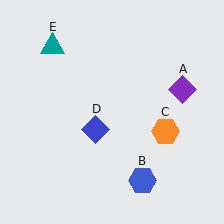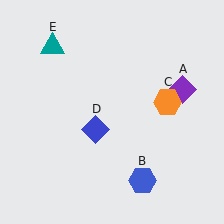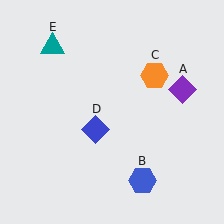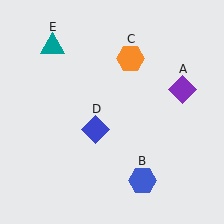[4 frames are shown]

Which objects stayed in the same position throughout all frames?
Purple diamond (object A) and blue hexagon (object B) and blue diamond (object D) and teal triangle (object E) remained stationary.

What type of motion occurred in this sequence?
The orange hexagon (object C) rotated counterclockwise around the center of the scene.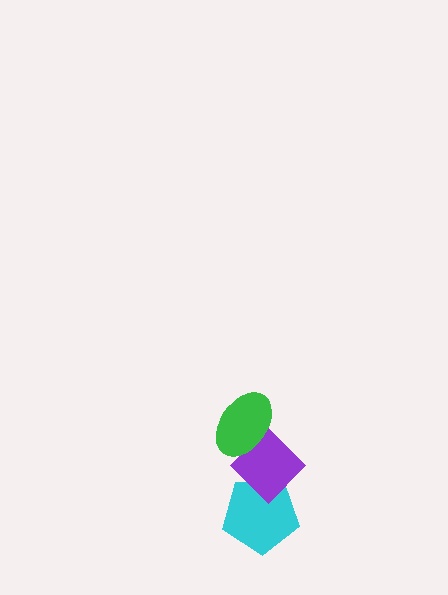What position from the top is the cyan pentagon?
The cyan pentagon is 3rd from the top.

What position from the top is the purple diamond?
The purple diamond is 2nd from the top.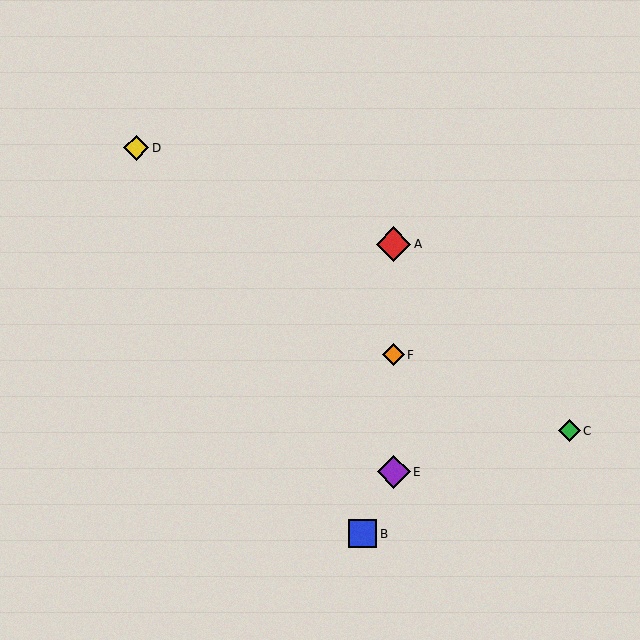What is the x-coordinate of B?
Object B is at x≈362.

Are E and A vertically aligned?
Yes, both are at x≈394.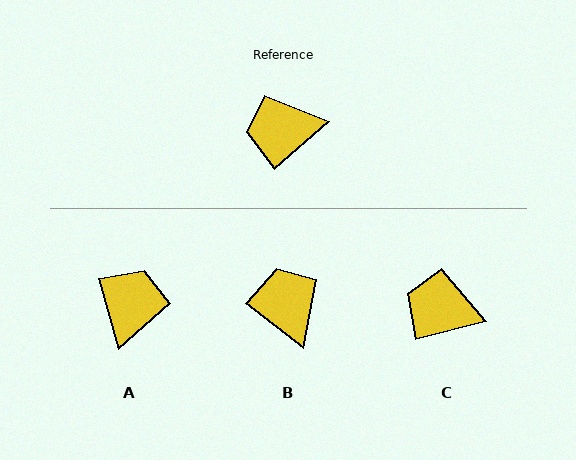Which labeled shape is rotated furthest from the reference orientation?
A, about 116 degrees away.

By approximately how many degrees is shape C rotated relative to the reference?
Approximately 27 degrees clockwise.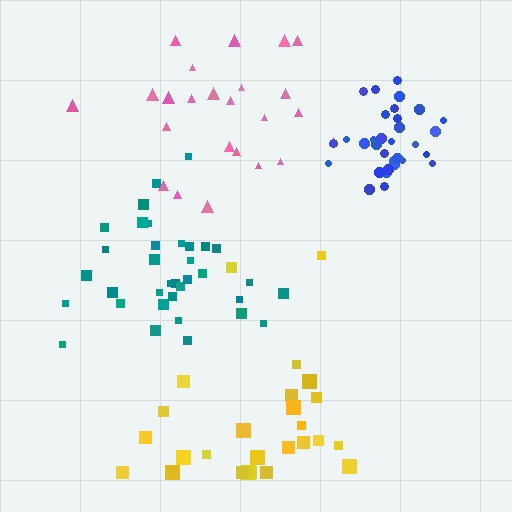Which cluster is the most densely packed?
Blue.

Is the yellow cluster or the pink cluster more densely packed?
Yellow.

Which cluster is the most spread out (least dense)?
Pink.